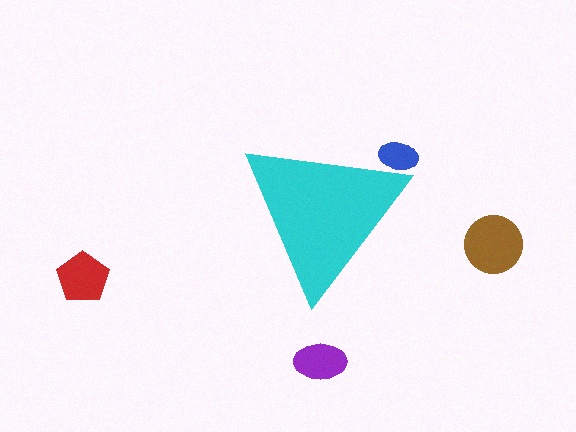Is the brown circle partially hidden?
No, the brown circle is fully visible.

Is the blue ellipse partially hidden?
Yes, the blue ellipse is partially hidden behind the cyan triangle.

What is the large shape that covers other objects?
A cyan triangle.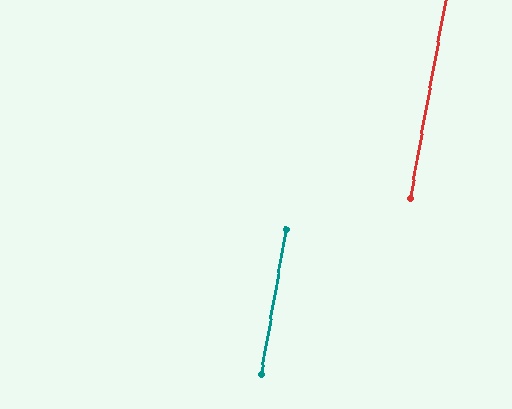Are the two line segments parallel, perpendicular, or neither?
Parallel — their directions differ by only 0.3°.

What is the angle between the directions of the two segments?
Approximately 0 degrees.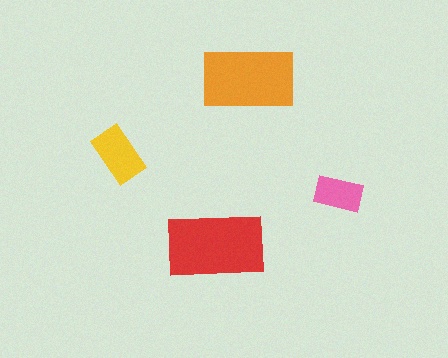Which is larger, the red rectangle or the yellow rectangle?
The red one.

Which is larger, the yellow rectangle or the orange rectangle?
The orange one.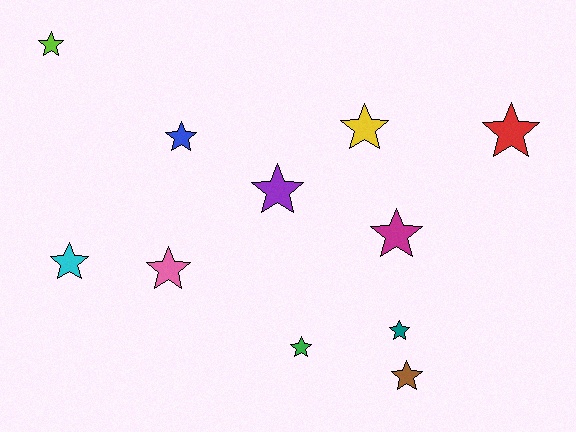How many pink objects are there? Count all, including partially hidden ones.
There is 1 pink object.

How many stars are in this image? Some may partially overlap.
There are 11 stars.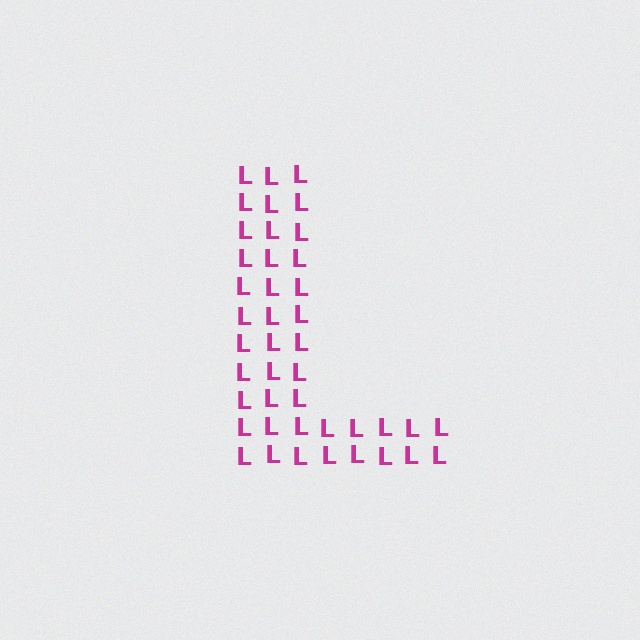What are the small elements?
The small elements are letter L's.